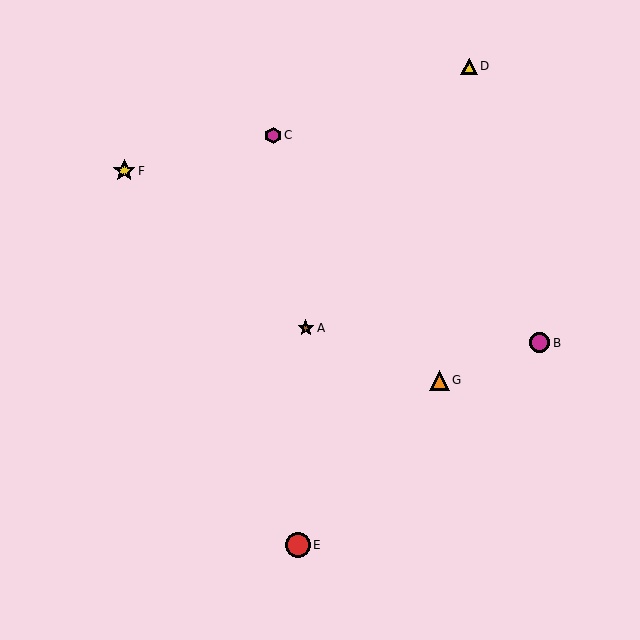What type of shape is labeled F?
Shape F is a yellow star.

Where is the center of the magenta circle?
The center of the magenta circle is at (540, 343).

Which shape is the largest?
The red circle (labeled E) is the largest.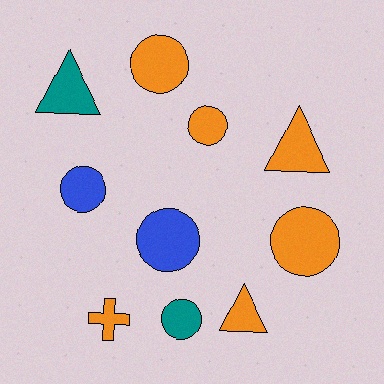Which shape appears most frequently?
Circle, with 6 objects.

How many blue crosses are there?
There are no blue crosses.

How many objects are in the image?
There are 10 objects.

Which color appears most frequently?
Orange, with 6 objects.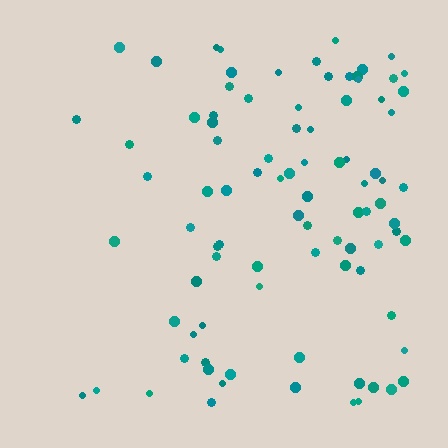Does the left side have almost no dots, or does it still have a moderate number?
Still a moderate number, just noticeably fewer than the right.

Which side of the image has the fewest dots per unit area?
The left.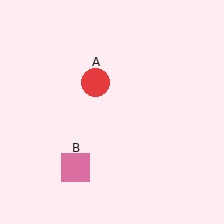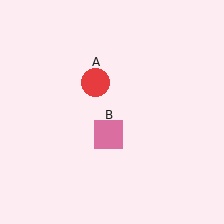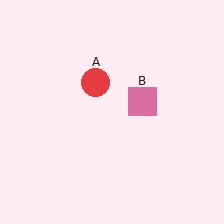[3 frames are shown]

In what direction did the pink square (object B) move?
The pink square (object B) moved up and to the right.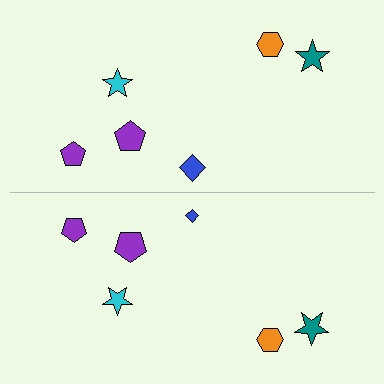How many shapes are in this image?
There are 12 shapes in this image.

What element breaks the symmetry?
The blue diamond on the bottom side has a different size than its mirror counterpart.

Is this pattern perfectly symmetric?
No, the pattern is not perfectly symmetric. The blue diamond on the bottom side has a different size than its mirror counterpart.